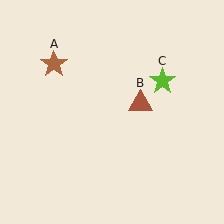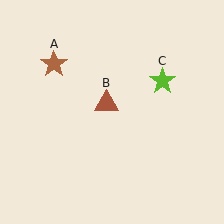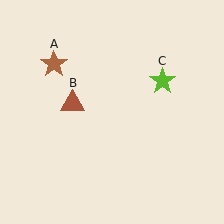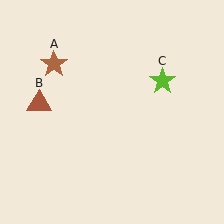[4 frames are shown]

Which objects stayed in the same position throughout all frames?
Brown star (object A) and lime star (object C) remained stationary.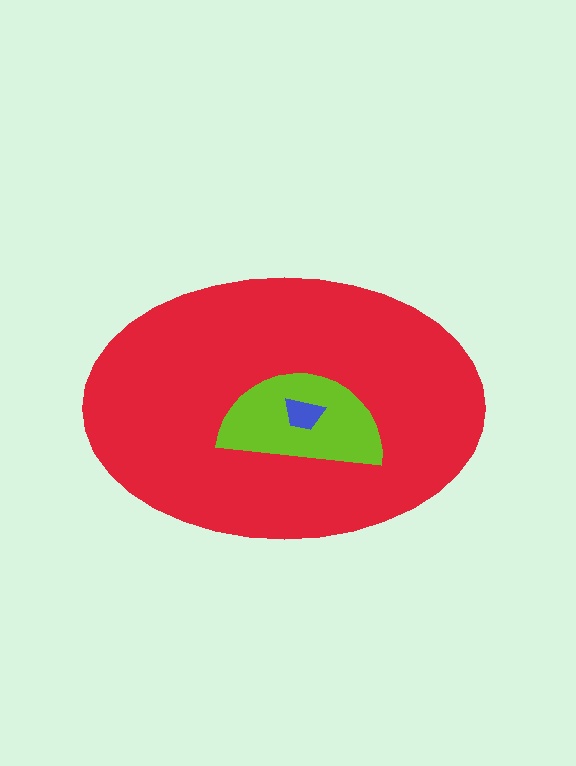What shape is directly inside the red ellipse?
The lime semicircle.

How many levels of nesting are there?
3.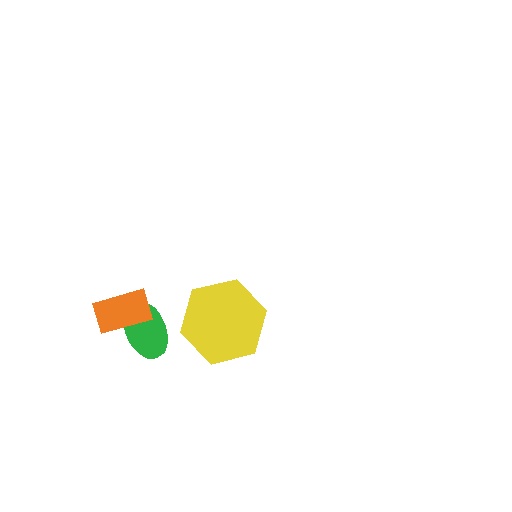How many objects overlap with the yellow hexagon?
0 objects overlap with the yellow hexagon.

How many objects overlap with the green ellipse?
1 object overlaps with the green ellipse.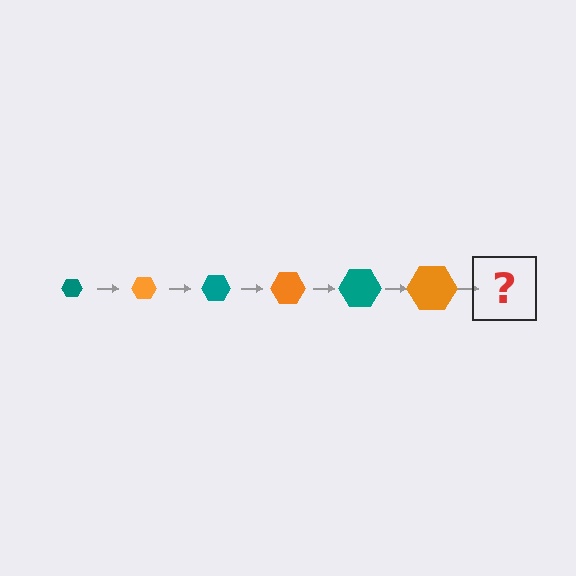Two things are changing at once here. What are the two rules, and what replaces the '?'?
The two rules are that the hexagon grows larger each step and the color cycles through teal and orange. The '?' should be a teal hexagon, larger than the previous one.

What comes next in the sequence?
The next element should be a teal hexagon, larger than the previous one.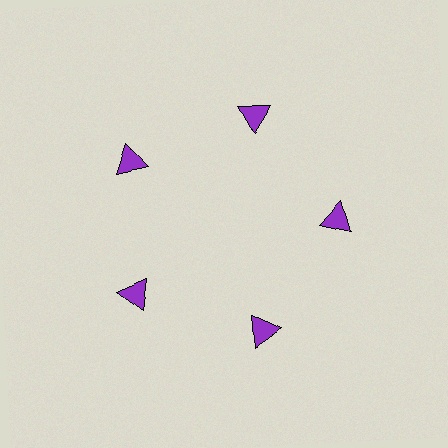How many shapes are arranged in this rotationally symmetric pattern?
There are 5 shapes, arranged in 5 groups of 1.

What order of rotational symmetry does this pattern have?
This pattern has 5-fold rotational symmetry.